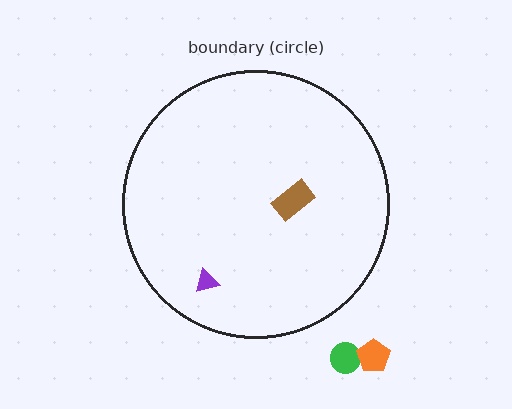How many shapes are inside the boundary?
2 inside, 2 outside.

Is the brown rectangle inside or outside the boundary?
Inside.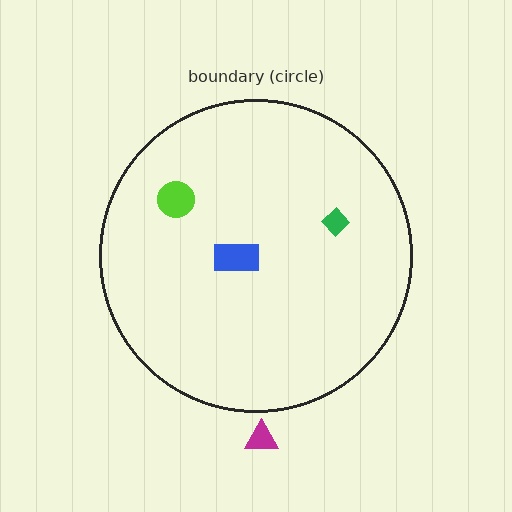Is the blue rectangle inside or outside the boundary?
Inside.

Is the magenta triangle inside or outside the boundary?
Outside.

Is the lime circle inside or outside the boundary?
Inside.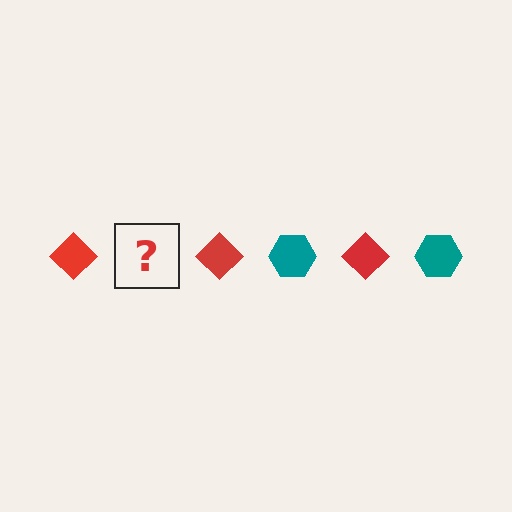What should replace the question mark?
The question mark should be replaced with a teal hexagon.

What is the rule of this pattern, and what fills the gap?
The rule is that the pattern alternates between red diamond and teal hexagon. The gap should be filled with a teal hexagon.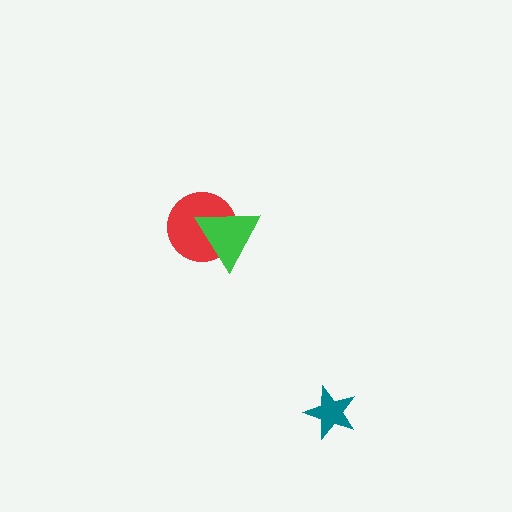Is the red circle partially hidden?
Yes, it is partially covered by another shape.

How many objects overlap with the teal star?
0 objects overlap with the teal star.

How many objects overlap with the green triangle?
1 object overlaps with the green triangle.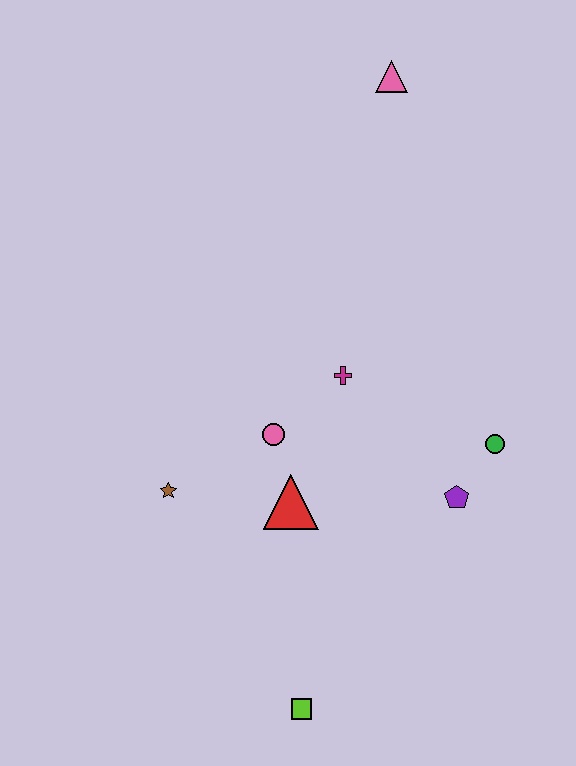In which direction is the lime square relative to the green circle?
The lime square is below the green circle.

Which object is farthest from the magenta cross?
The lime square is farthest from the magenta cross.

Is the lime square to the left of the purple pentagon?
Yes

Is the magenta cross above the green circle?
Yes